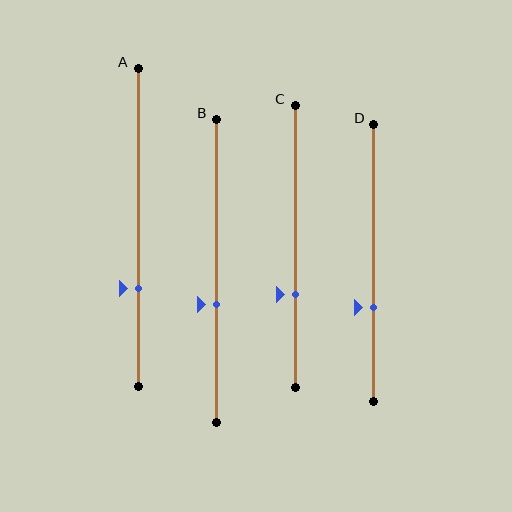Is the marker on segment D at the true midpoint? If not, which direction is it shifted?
No, the marker on segment D is shifted downward by about 16% of the segment length.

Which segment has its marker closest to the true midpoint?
Segment B has its marker closest to the true midpoint.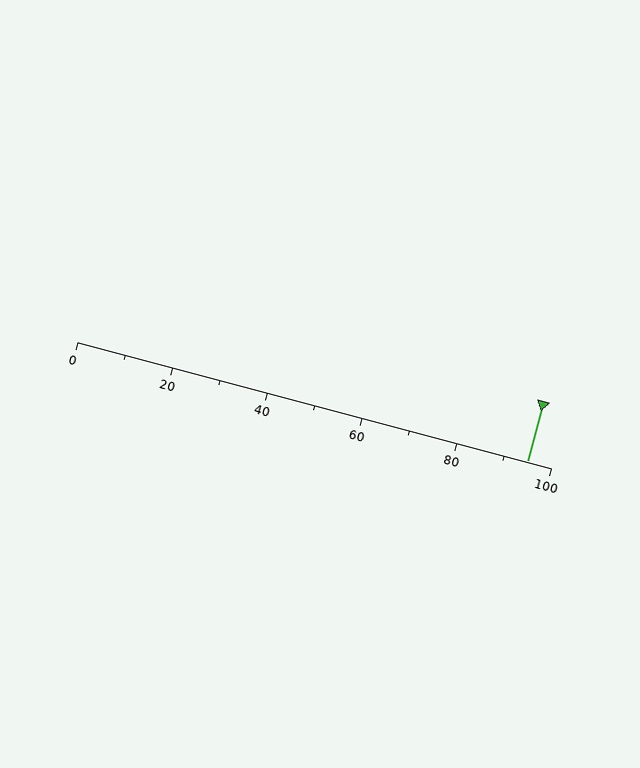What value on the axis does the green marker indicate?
The marker indicates approximately 95.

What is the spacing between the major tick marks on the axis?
The major ticks are spaced 20 apart.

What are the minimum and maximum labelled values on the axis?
The axis runs from 0 to 100.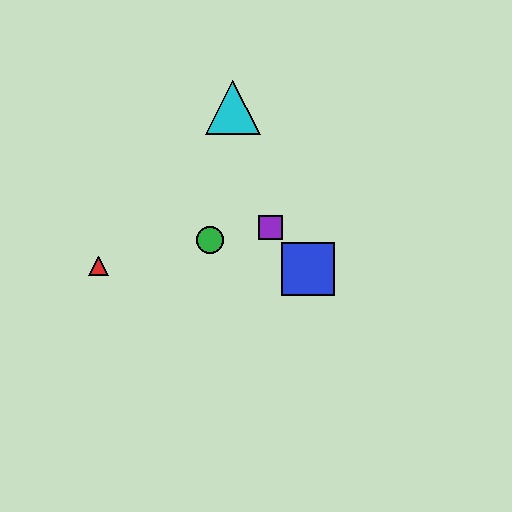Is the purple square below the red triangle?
No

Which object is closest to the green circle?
The purple square is closest to the green circle.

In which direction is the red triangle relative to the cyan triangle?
The red triangle is below the cyan triangle.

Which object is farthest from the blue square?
The red triangle is farthest from the blue square.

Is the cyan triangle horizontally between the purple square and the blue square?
No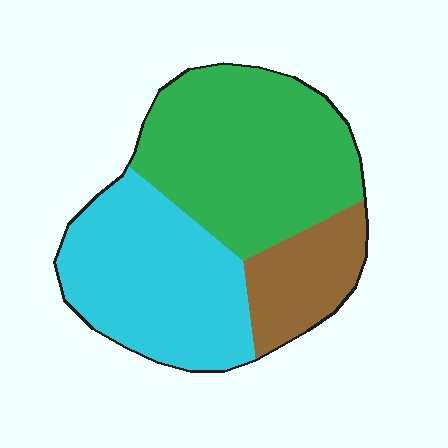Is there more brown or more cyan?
Cyan.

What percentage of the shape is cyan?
Cyan covers 38% of the shape.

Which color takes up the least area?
Brown, at roughly 15%.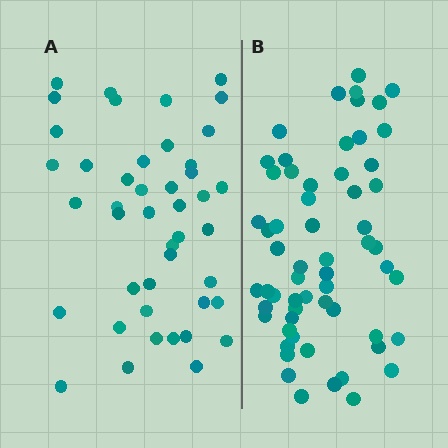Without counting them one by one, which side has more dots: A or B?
Region B (the right region) has more dots.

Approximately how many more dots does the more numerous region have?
Region B has approximately 15 more dots than region A.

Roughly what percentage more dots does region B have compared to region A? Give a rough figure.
About 35% more.